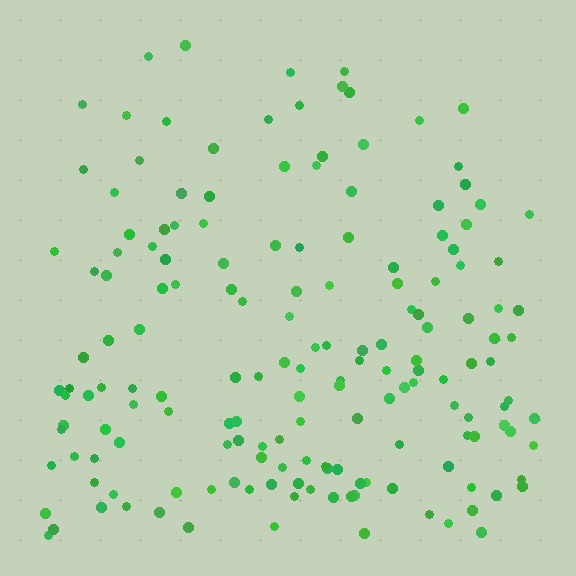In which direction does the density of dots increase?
From top to bottom, with the bottom side densest.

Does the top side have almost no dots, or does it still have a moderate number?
Still a moderate number, just noticeably fewer than the bottom.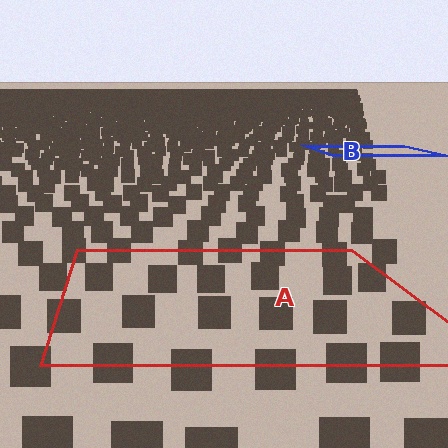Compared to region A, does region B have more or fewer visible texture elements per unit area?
Region B has more texture elements per unit area — they are packed more densely because it is farther away.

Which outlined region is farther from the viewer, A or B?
Region B is farther from the viewer — the texture elements inside it appear smaller and more densely packed.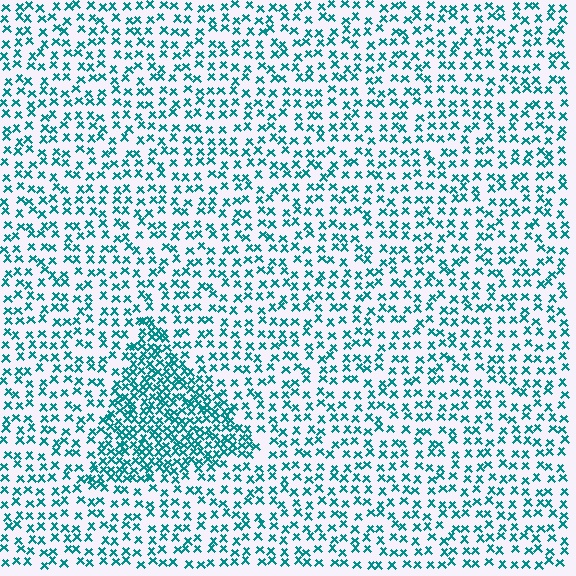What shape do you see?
I see a triangle.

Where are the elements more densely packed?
The elements are more densely packed inside the triangle boundary.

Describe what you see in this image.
The image contains small teal elements arranged at two different densities. A triangle-shaped region is visible where the elements are more densely packed than the surrounding area.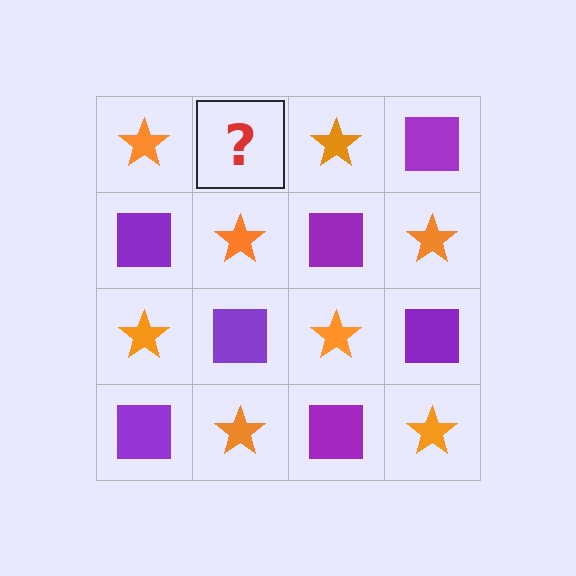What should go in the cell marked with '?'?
The missing cell should contain a purple square.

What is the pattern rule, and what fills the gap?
The rule is that it alternates orange star and purple square in a checkerboard pattern. The gap should be filled with a purple square.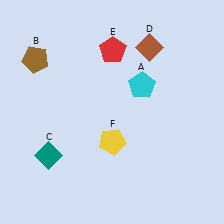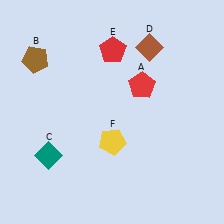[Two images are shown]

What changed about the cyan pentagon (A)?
In Image 1, A is cyan. In Image 2, it changed to red.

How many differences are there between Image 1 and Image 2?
There is 1 difference between the two images.